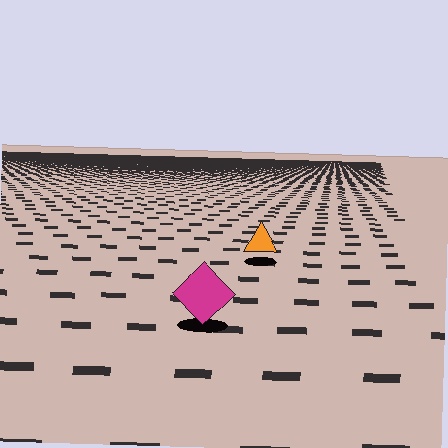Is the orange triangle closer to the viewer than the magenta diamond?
No. The magenta diamond is closer — you can tell from the texture gradient: the ground texture is coarser near it.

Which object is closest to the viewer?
The magenta diamond is closest. The texture marks near it are larger and more spread out.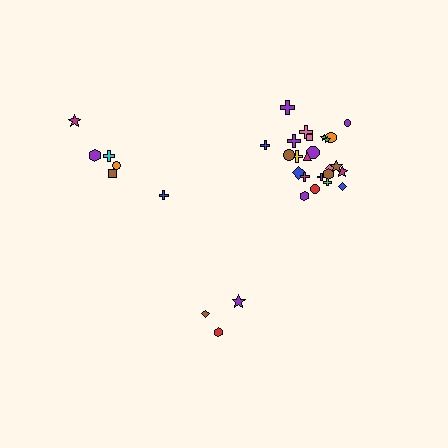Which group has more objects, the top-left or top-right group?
The top-right group.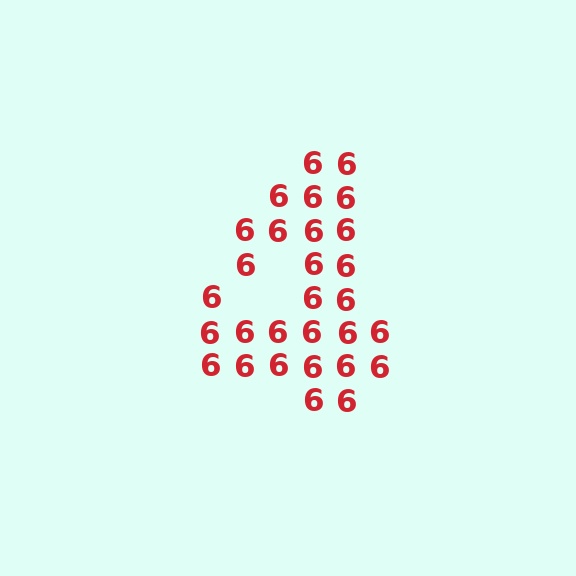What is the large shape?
The large shape is the digit 4.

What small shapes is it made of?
It is made of small digit 6's.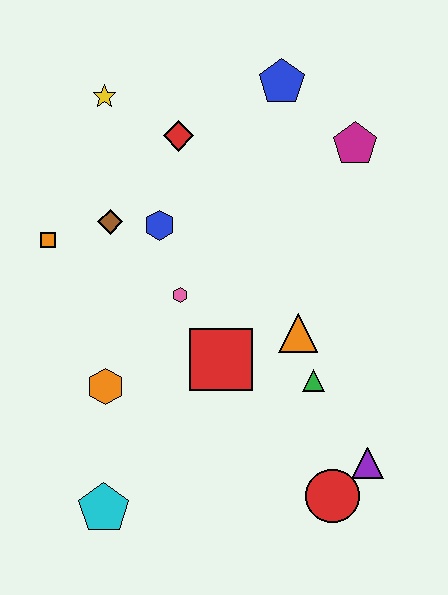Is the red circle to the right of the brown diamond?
Yes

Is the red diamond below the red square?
No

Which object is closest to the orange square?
The brown diamond is closest to the orange square.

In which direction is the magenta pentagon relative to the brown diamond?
The magenta pentagon is to the right of the brown diamond.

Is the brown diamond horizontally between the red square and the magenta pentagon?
No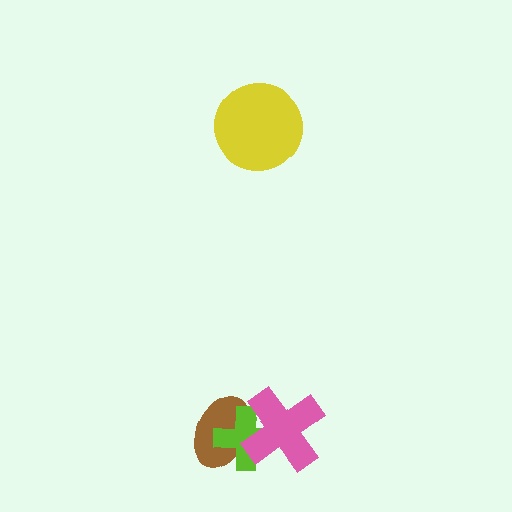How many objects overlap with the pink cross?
2 objects overlap with the pink cross.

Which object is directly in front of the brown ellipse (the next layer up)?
The lime cross is directly in front of the brown ellipse.